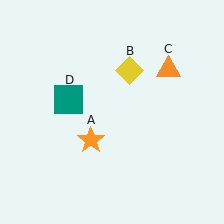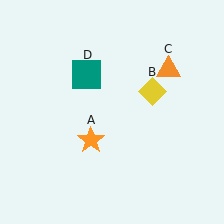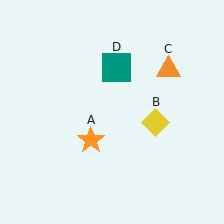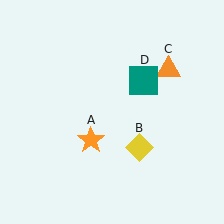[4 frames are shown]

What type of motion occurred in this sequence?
The yellow diamond (object B), teal square (object D) rotated clockwise around the center of the scene.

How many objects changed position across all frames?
2 objects changed position: yellow diamond (object B), teal square (object D).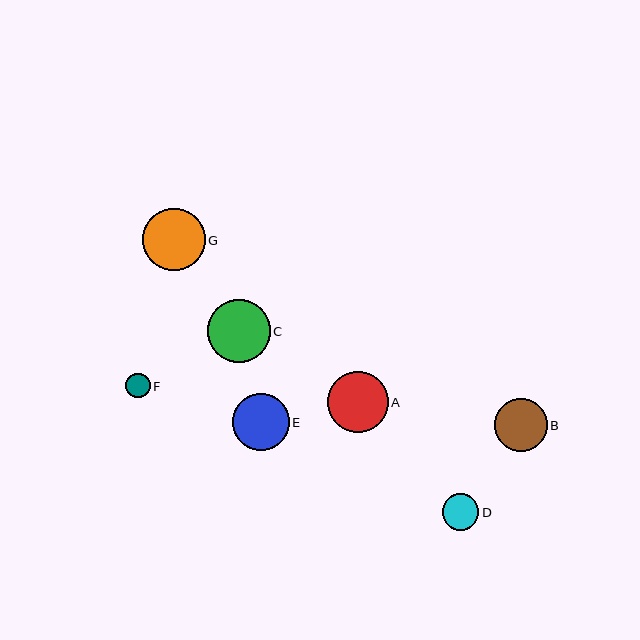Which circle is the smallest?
Circle F is the smallest with a size of approximately 25 pixels.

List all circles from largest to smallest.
From largest to smallest: C, G, A, E, B, D, F.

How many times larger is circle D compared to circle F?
Circle D is approximately 1.5 times the size of circle F.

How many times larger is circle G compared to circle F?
Circle G is approximately 2.5 times the size of circle F.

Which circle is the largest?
Circle C is the largest with a size of approximately 63 pixels.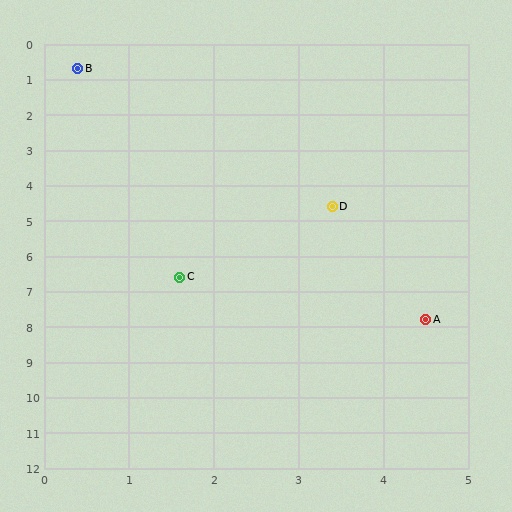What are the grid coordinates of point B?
Point B is at approximately (0.4, 0.7).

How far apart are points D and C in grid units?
Points D and C are about 2.7 grid units apart.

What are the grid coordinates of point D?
Point D is at approximately (3.4, 4.6).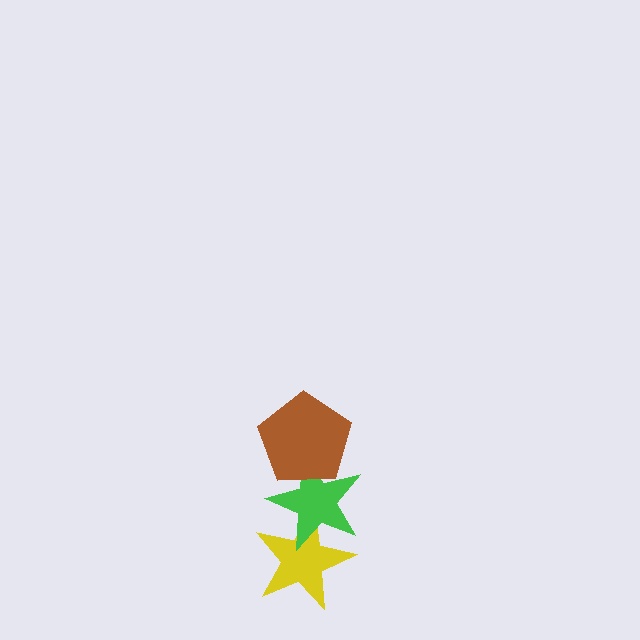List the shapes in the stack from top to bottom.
From top to bottom: the brown pentagon, the green star, the yellow star.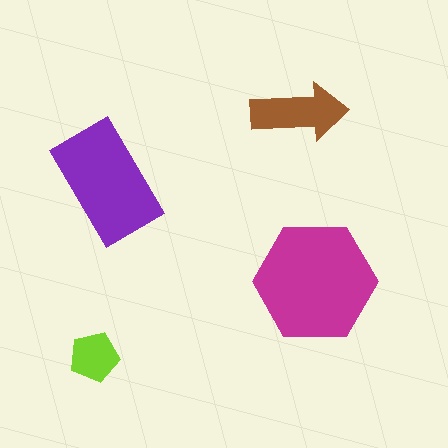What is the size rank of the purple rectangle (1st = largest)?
2nd.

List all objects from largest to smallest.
The magenta hexagon, the purple rectangle, the brown arrow, the lime pentagon.